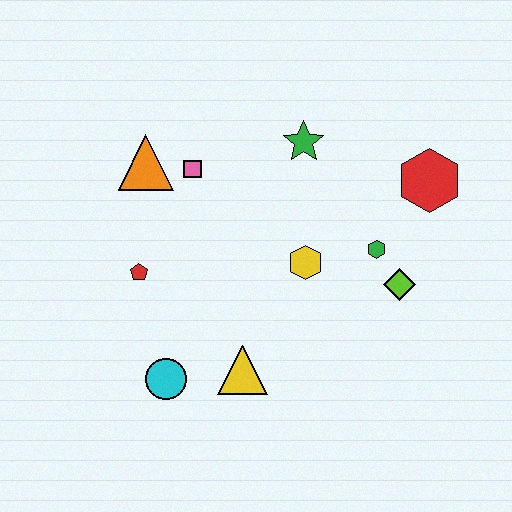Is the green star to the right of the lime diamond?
No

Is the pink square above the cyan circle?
Yes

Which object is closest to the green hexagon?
The lime diamond is closest to the green hexagon.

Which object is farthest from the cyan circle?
The red hexagon is farthest from the cyan circle.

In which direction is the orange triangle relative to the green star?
The orange triangle is to the left of the green star.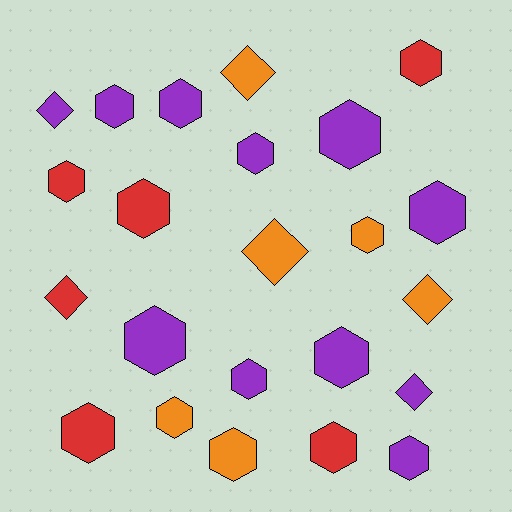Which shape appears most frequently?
Hexagon, with 17 objects.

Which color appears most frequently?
Purple, with 11 objects.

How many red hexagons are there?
There are 5 red hexagons.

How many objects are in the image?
There are 23 objects.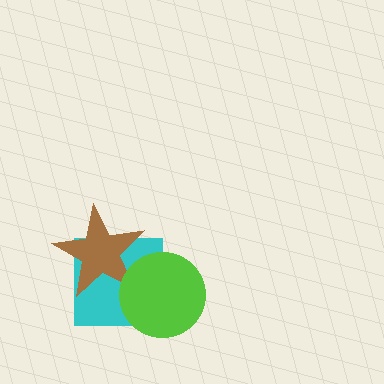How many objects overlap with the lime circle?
2 objects overlap with the lime circle.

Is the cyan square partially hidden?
Yes, it is partially covered by another shape.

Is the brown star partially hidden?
Yes, it is partially covered by another shape.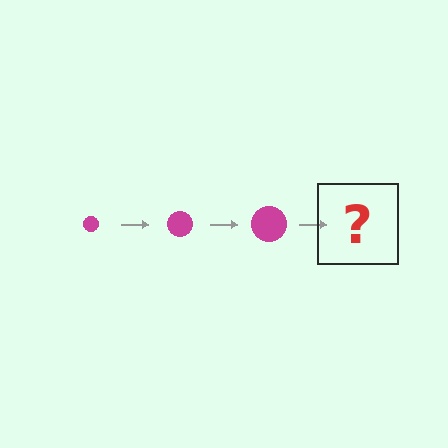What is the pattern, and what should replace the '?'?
The pattern is that the circle gets progressively larger each step. The '?' should be a magenta circle, larger than the previous one.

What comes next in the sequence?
The next element should be a magenta circle, larger than the previous one.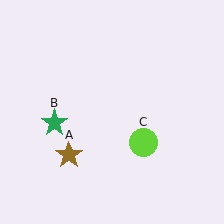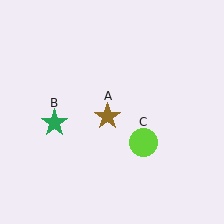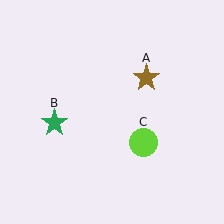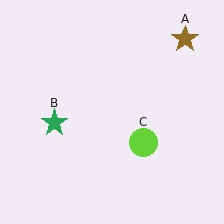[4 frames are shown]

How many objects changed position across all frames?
1 object changed position: brown star (object A).